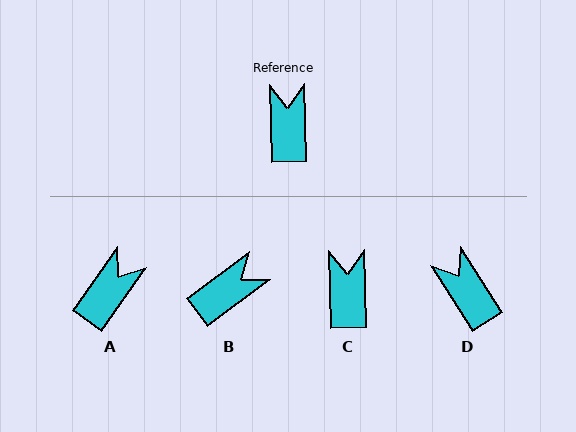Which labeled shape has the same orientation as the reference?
C.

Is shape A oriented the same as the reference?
No, it is off by about 37 degrees.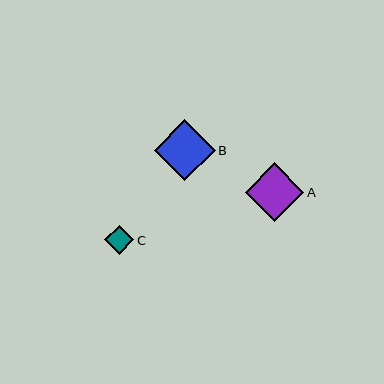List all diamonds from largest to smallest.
From largest to smallest: B, A, C.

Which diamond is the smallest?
Diamond C is the smallest with a size of approximately 29 pixels.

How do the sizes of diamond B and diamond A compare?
Diamond B and diamond A are approximately the same size.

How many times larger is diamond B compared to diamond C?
Diamond B is approximately 2.1 times the size of diamond C.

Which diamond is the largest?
Diamond B is the largest with a size of approximately 61 pixels.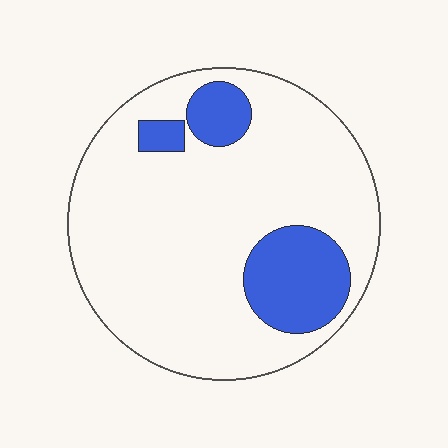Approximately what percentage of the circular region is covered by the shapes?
Approximately 20%.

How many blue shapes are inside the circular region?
3.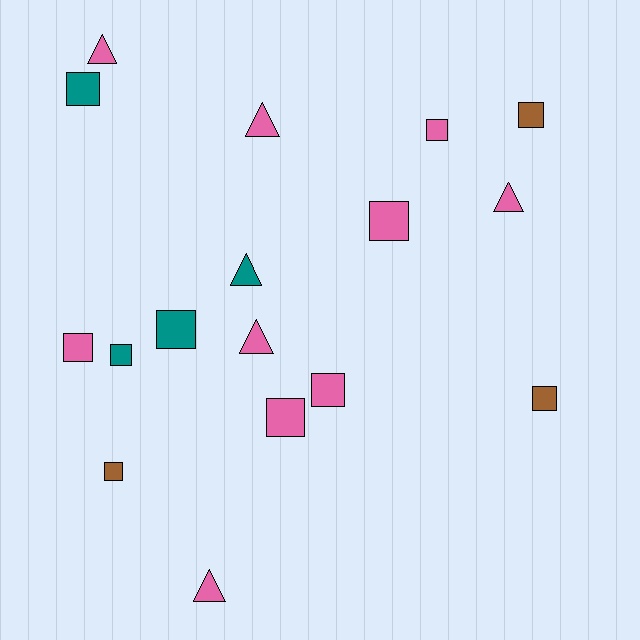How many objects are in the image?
There are 17 objects.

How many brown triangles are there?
There are no brown triangles.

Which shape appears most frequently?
Square, with 11 objects.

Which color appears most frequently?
Pink, with 10 objects.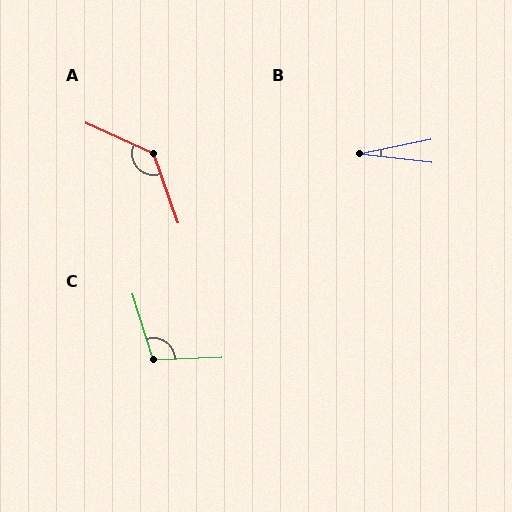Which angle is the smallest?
B, at approximately 18 degrees.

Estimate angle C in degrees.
Approximately 106 degrees.